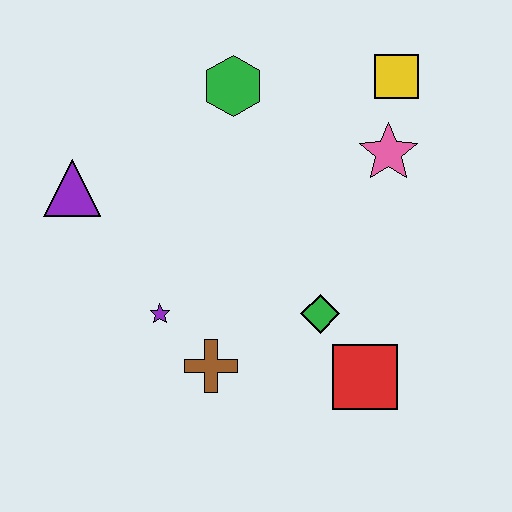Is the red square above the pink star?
No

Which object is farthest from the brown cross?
The yellow square is farthest from the brown cross.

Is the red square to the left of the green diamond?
No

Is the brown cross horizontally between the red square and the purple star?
Yes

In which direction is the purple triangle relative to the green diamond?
The purple triangle is to the left of the green diamond.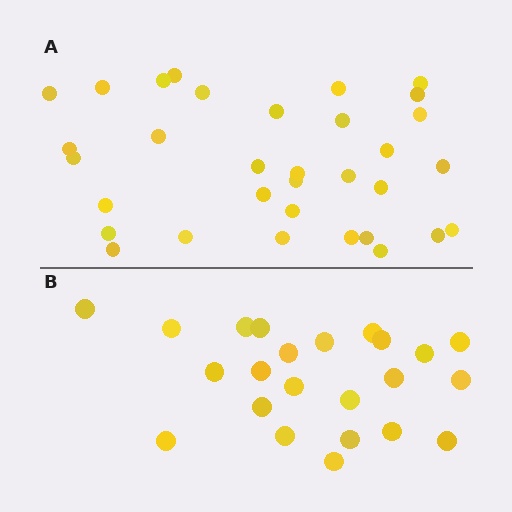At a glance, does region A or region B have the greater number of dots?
Region A (the top region) has more dots.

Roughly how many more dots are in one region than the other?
Region A has roughly 10 or so more dots than region B.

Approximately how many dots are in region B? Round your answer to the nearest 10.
About 20 dots. (The exact count is 23, which rounds to 20.)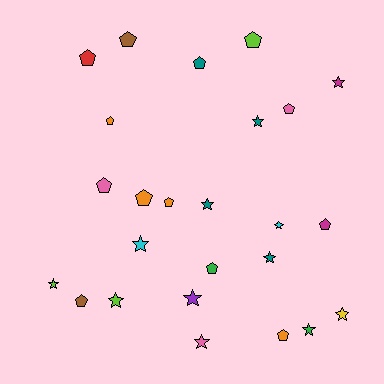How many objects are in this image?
There are 25 objects.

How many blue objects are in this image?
There are no blue objects.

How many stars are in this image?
There are 12 stars.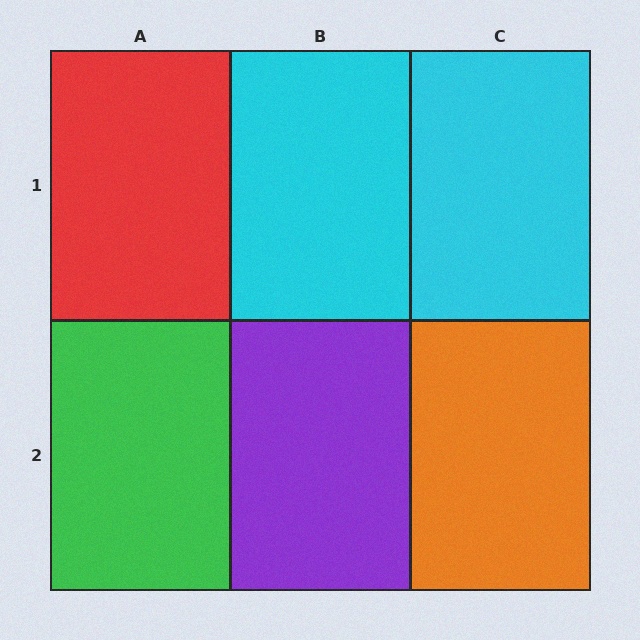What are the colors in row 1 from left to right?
Red, cyan, cyan.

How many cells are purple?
1 cell is purple.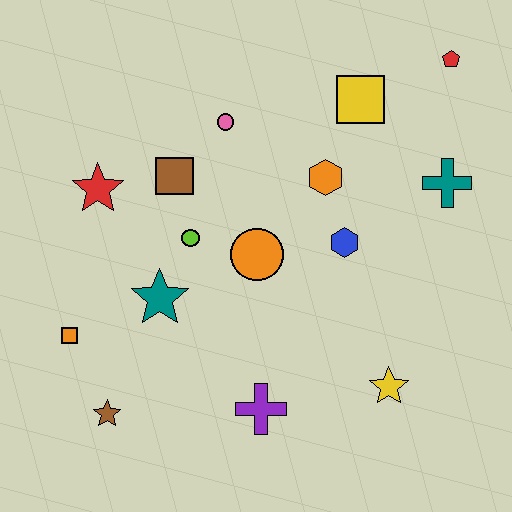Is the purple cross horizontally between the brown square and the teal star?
No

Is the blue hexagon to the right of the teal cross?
No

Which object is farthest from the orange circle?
The red pentagon is farthest from the orange circle.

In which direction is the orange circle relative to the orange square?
The orange circle is to the right of the orange square.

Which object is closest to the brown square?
The lime circle is closest to the brown square.